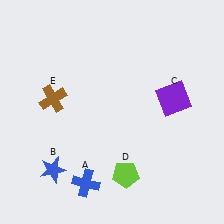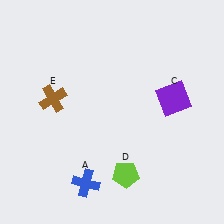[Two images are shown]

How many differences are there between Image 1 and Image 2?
There is 1 difference between the two images.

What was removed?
The blue star (B) was removed in Image 2.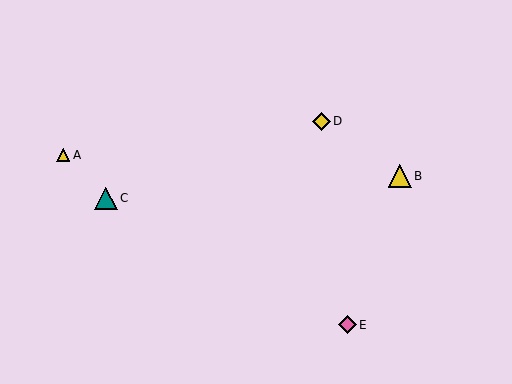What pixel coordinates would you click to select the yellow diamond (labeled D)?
Click at (321, 121) to select the yellow diamond D.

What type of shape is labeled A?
Shape A is a yellow triangle.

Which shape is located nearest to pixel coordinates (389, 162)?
The yellow triangle (labeled B) at (400, 176) is nearest to that location.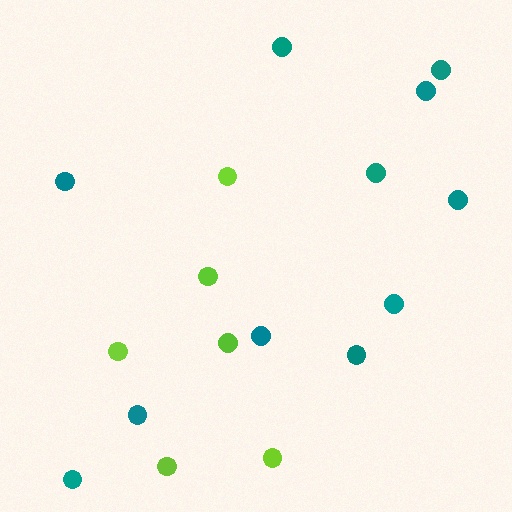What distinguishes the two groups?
There are 2 groups: one group of teal circles (11) and one group of lime circles (6).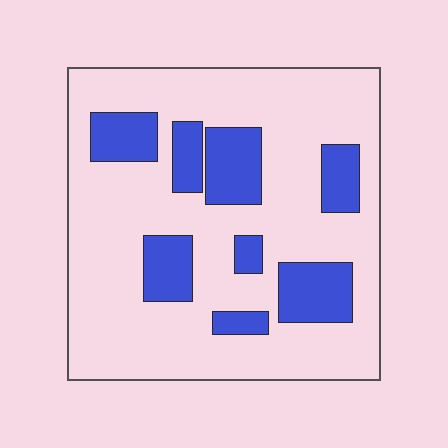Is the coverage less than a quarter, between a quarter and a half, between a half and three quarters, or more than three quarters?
Less than a quarter.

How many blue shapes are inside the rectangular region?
8.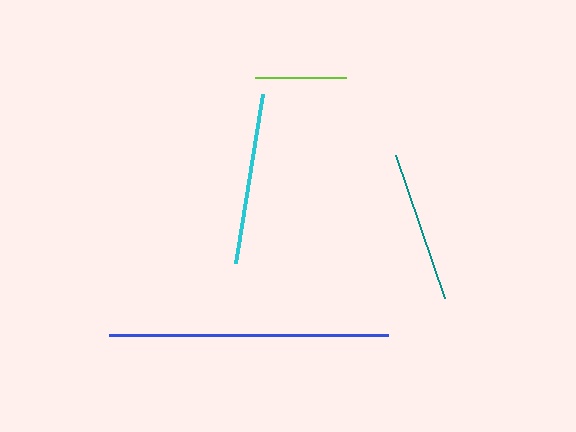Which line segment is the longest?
The blue line is the longest at approximately 279 pixels.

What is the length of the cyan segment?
The cyan segment is approximately 170 pixels long.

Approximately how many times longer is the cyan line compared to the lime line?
The cyan line is approximately 1.9 times the length of the lime line.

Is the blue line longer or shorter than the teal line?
The blue line is longer than the teal line.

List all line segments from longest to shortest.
From longest to shortest: blue, cyan, teal, lime.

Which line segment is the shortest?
The lime line is the shortest at approximately 91 pixels.